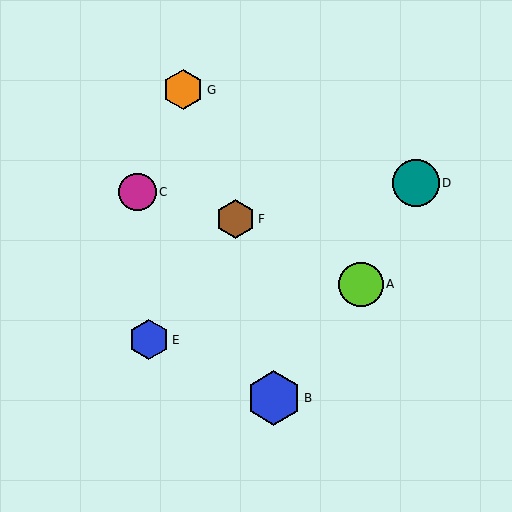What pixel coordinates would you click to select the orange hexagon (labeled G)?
Click at (183, 90) to select the orange hexagon G.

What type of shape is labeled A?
Shape A is a lime circle.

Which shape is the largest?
The blue hexagon (labeled B) is the largest.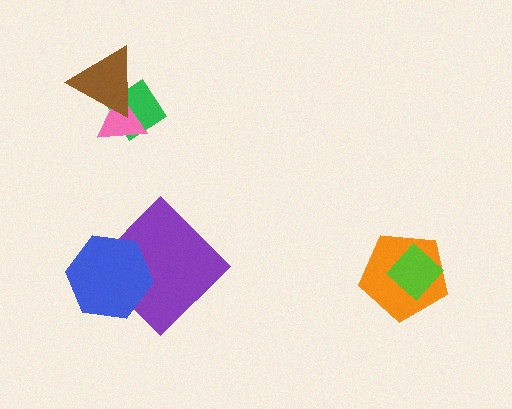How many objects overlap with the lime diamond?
1 object overlaps with the lime diamond.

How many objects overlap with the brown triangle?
2 objects overlap with the brown triangle.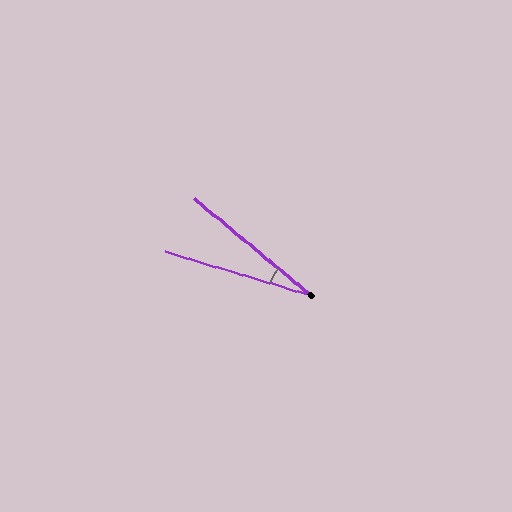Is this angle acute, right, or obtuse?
It is acute.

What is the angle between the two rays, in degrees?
Approximately 23 degrees.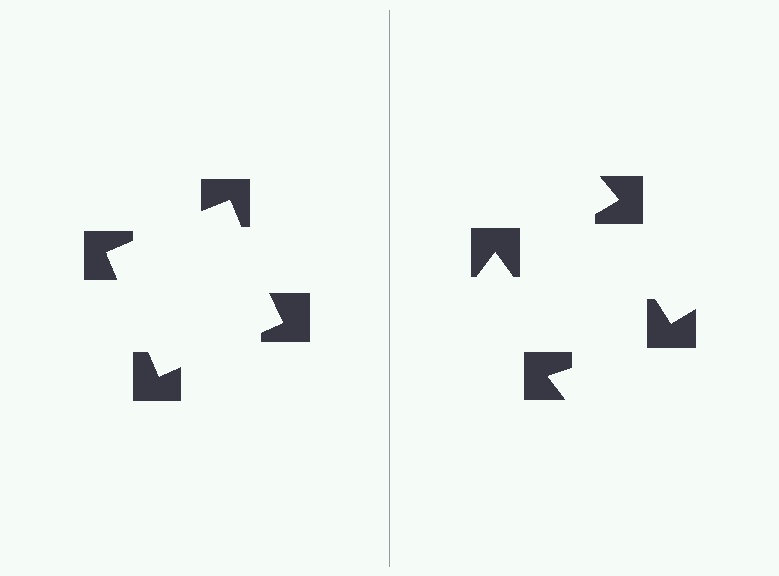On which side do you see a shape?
An illusory square appears on the left side. On the right side the wedge cuts are rotated, so no coherent shape forms.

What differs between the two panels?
The notched squares are positioned identically on both sides; only the wedge orientations differ. On the left they align to a square; on the right they are misaligned.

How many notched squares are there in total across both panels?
8 — 4 on each side.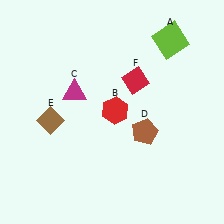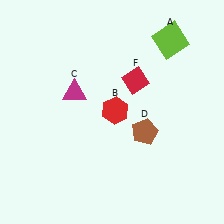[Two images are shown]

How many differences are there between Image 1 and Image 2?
There is 1 difference between the two images.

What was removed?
The brown diamond (E) was removed in Image 2.